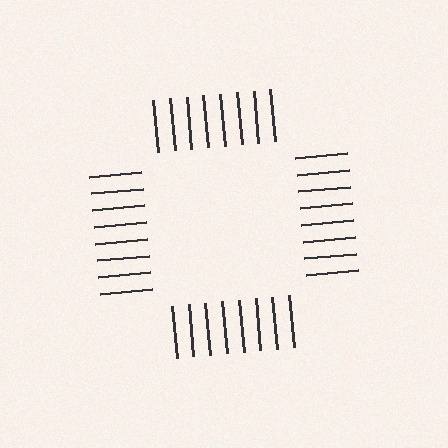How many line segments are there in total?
32 — 8 along each of the 4 edges.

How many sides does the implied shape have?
4 sides — the line-ends trace a square.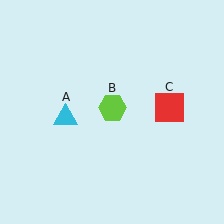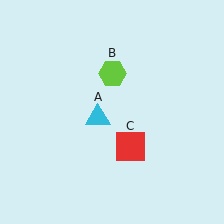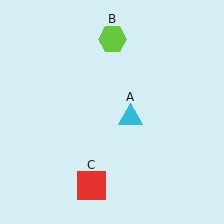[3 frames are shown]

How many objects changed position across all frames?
3 objects changed position: cyan triangle (object A), lime hexagon (object B), red square (object C).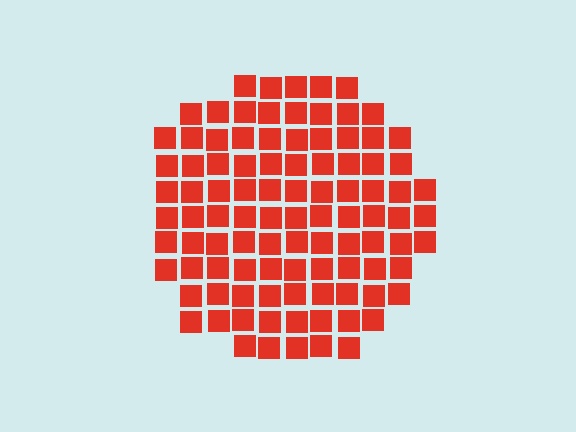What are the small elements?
The small elements are squares.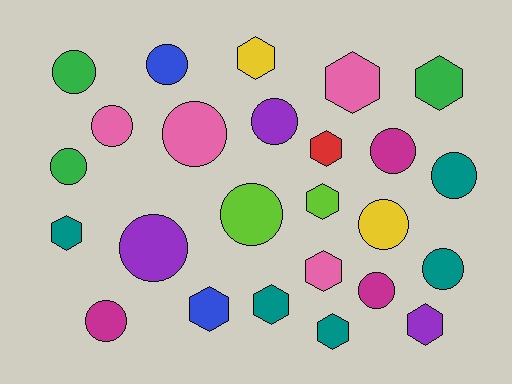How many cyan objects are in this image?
There are no cyan objects.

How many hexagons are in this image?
There are 11 hexagons.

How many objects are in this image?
There are 25 objects.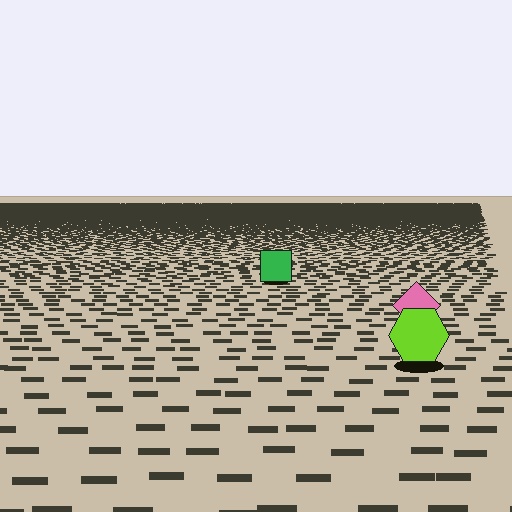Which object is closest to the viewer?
The lime hexagon is closest. The texture marks near it are larger and more spread out.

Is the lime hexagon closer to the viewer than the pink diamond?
Yes. The lime hexagon is closer — you can tell from the texture gradient: the ground texture is coarser near it.